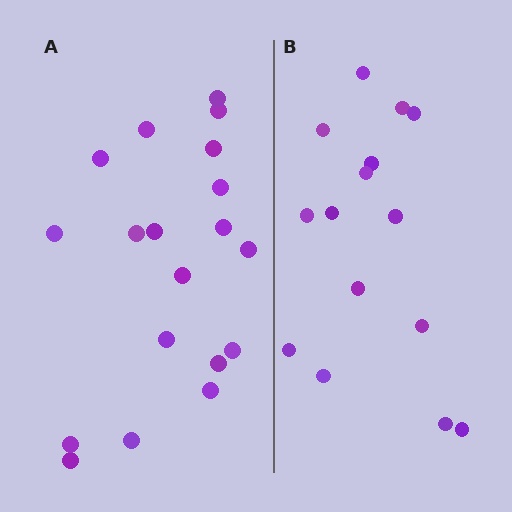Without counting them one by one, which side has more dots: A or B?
Region A (the left region) has more dots.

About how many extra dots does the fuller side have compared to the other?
Region A has about 4 more dots than region B.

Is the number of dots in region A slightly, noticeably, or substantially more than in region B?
Region A has noticeably more, but not dramatically so. The ratio is roughly 1.3 to 1.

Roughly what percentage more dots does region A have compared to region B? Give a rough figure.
About 25% more.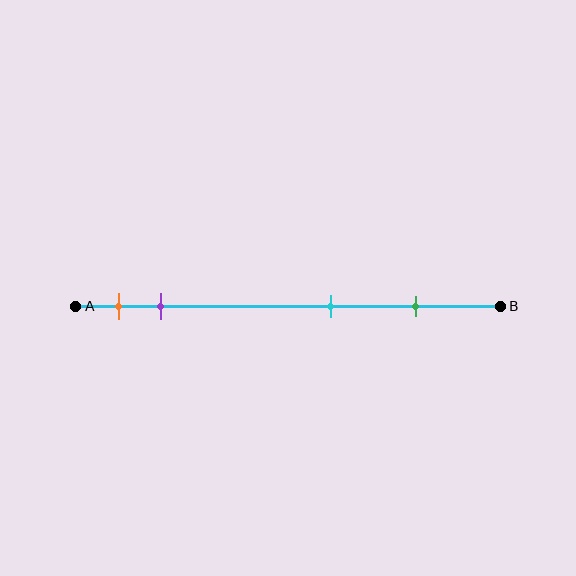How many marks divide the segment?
There are 4 marks dividing the segment.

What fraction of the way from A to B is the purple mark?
The purple mark is approximately 20% (0.2) of the way from A to B.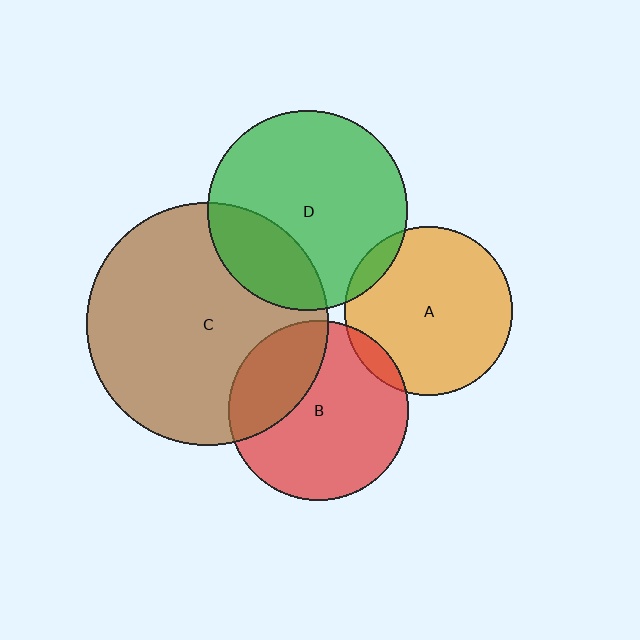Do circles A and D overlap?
Yes.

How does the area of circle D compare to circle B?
Approximately 1.2 times.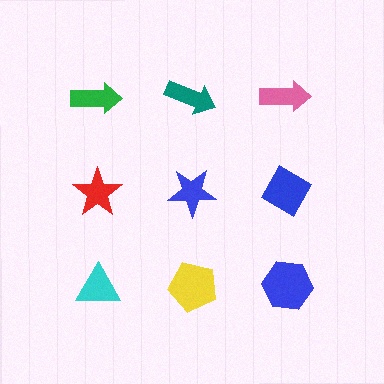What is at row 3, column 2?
A yellow pentagon.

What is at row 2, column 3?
A blue diamond.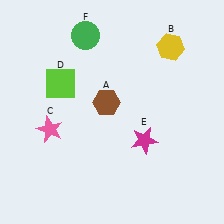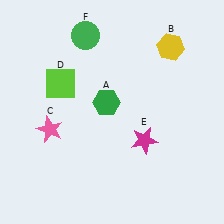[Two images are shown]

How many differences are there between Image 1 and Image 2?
There is 1 difference between the two images.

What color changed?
The hexagon (A) changed from brown in Image 1 to green in Image 2.